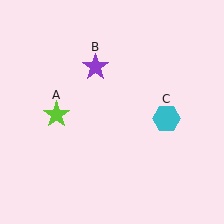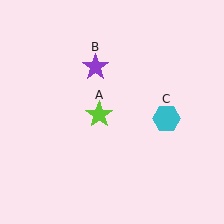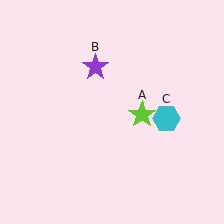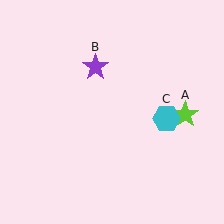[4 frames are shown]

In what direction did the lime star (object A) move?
The lime star (object A) moved right.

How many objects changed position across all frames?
1 object changed position: lime star (object A).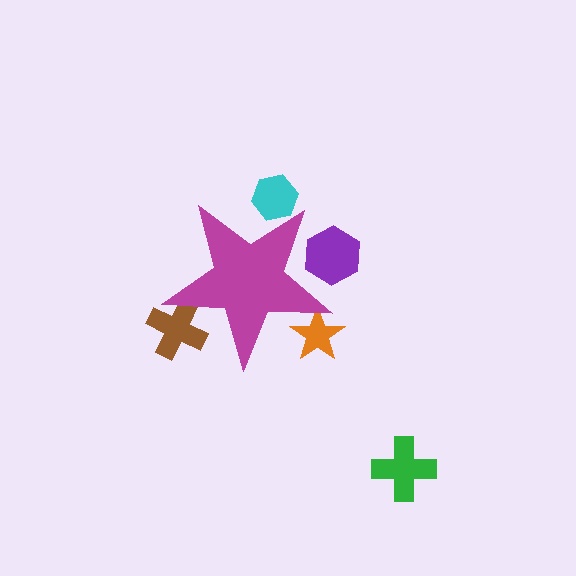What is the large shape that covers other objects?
A magenta star.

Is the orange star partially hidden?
Yes, the orange star is partially hidden behind the magenta star.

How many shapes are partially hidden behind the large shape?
4 shapes are partially hidden.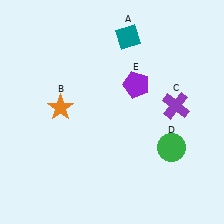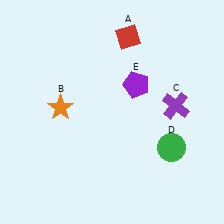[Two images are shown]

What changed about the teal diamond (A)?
In Image 1, A is teal. In Image 2, it changed to red.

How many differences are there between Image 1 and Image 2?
There is 1 difference between the two images.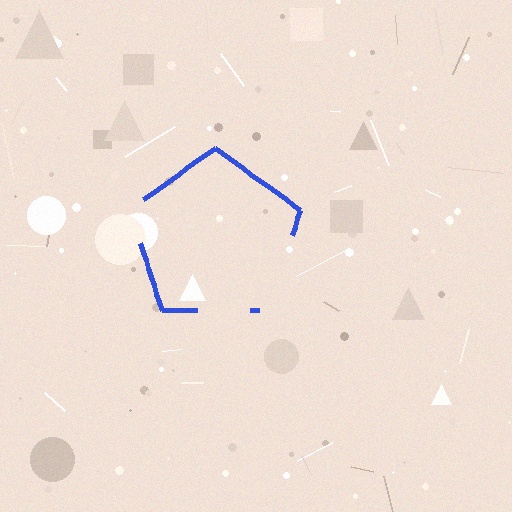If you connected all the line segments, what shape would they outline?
They would outline a pentagon.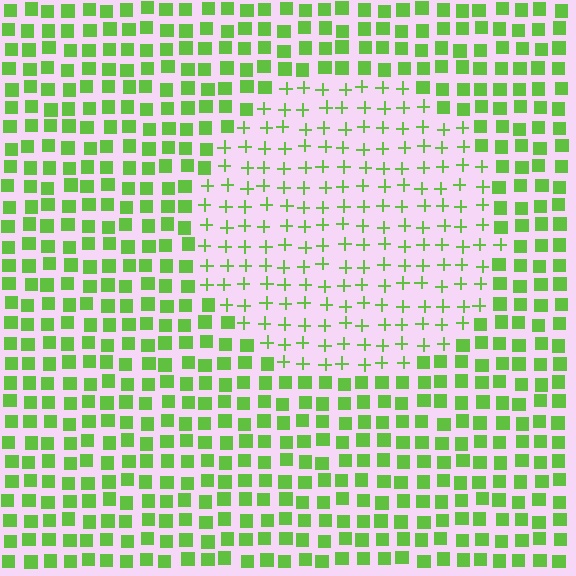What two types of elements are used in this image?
The image uses plus signs inside the circle region and squares outside it.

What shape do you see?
I see a circle.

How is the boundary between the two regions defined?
The boundary is defined by a change in element shape: plus signs inside vs. squares outside. All elements share the same color and spacing.